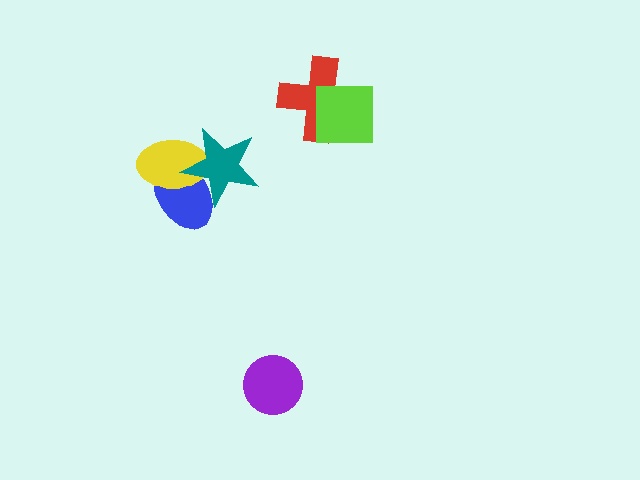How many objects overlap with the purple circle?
0 objects overlap with the purple circle.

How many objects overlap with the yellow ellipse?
2 objects overlap with the yellow ellipse.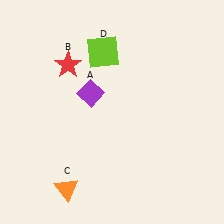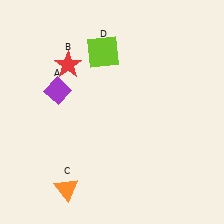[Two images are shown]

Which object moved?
The purple diamond (A) moved left.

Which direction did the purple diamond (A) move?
The purple diamond (A) moved left.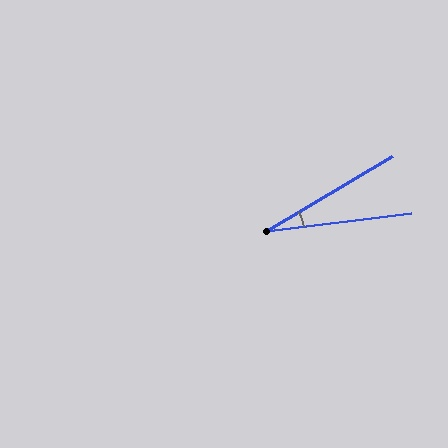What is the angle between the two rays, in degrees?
Approximately 24 degrees.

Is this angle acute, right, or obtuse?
It is acute.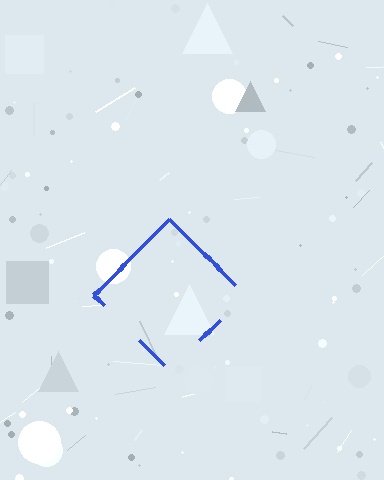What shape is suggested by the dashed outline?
The dashed outline suggests a diamond.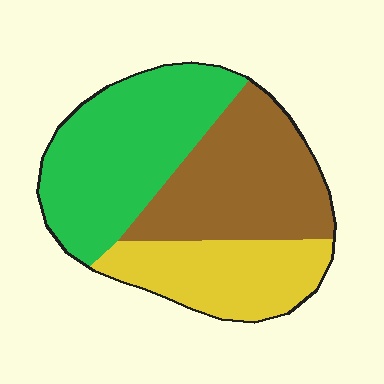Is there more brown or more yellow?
Brown.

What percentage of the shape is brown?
Brown takes up between a third and a half of the shape.